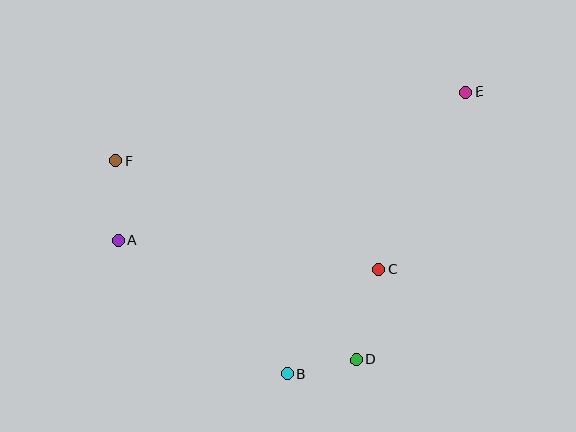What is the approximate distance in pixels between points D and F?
The distance between D and F is approximately 312 pixels.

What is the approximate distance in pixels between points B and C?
The distance between B and C is approximately 139 pixels.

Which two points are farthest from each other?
Points A and E are farthest from each other.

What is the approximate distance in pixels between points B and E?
The distance between B and E is approximately 334 pixels.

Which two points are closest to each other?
Points B and D are closest to each other.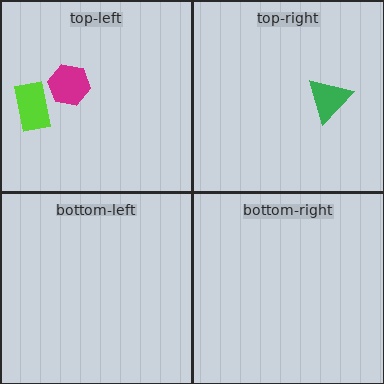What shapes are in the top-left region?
The lime rectangle, the magenta hexagon.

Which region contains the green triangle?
The top-right region.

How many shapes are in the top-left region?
2.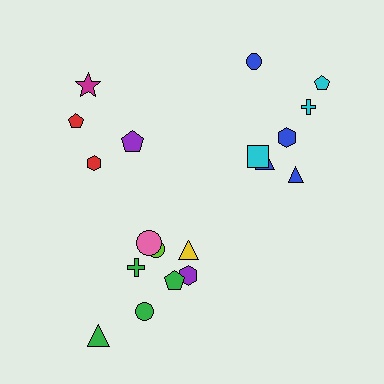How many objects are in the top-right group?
There are 7 objects.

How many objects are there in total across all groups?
There are 19 objects.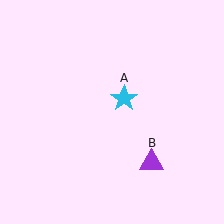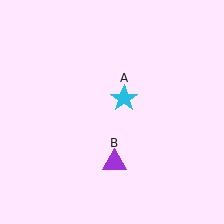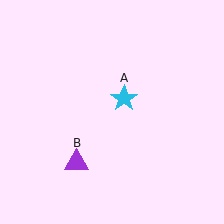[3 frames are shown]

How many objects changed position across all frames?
1 object changed position: purple triangle (object B).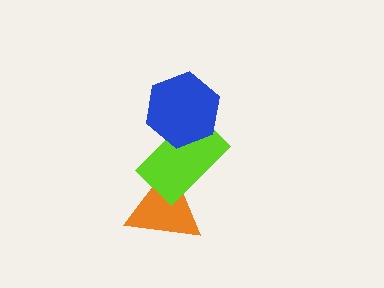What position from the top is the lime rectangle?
The lime rectangle is 2nd from the top.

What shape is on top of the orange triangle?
The lime rectangle is on top of the orange triangle.